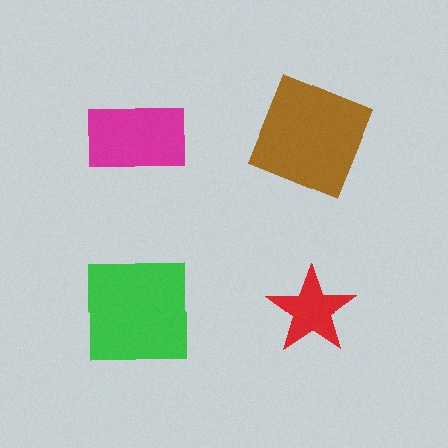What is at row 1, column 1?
A magenta rectangle.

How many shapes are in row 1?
2 shapes.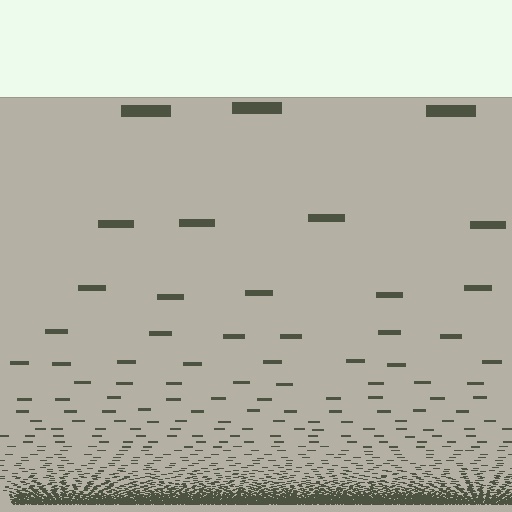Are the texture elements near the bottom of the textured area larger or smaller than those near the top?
Smaller. The gradient is inverted — elements near the bottom are smaller and denser.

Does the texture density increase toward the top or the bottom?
Density increases toward the bottom.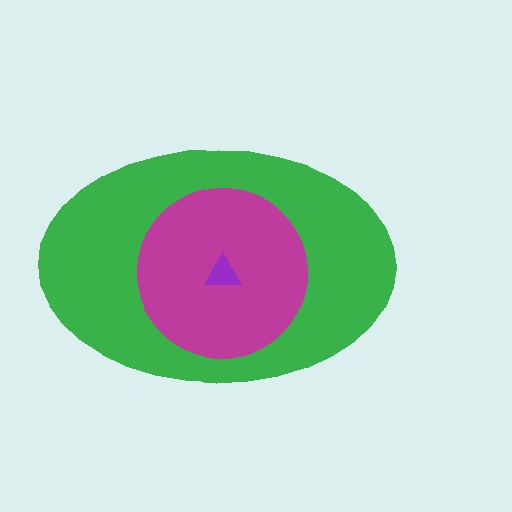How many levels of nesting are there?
3.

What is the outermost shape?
The green ellipse.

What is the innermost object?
The purple triangle.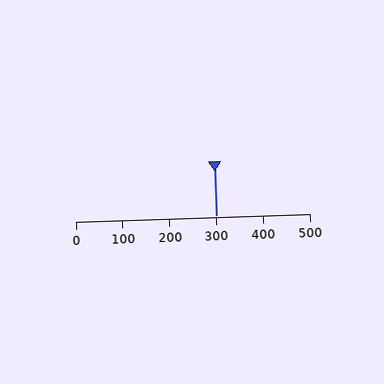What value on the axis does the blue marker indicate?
The marker indicates approximately 300.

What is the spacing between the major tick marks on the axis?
The major ticks are spaced 100 apart.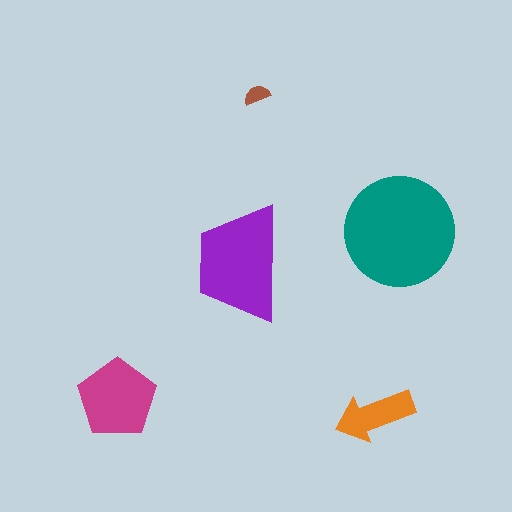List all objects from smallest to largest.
The brown semicircle, the orange arrow, the magenta pentagon, the purple trapezoid, the teal circle.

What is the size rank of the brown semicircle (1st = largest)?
5th.